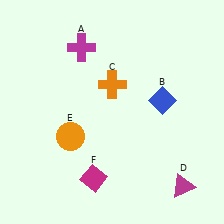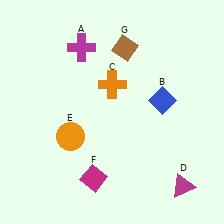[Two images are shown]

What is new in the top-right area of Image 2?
A brown diamond (G) was added in the top-right area of Image 2.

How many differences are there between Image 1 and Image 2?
There is 1 difference between the two images.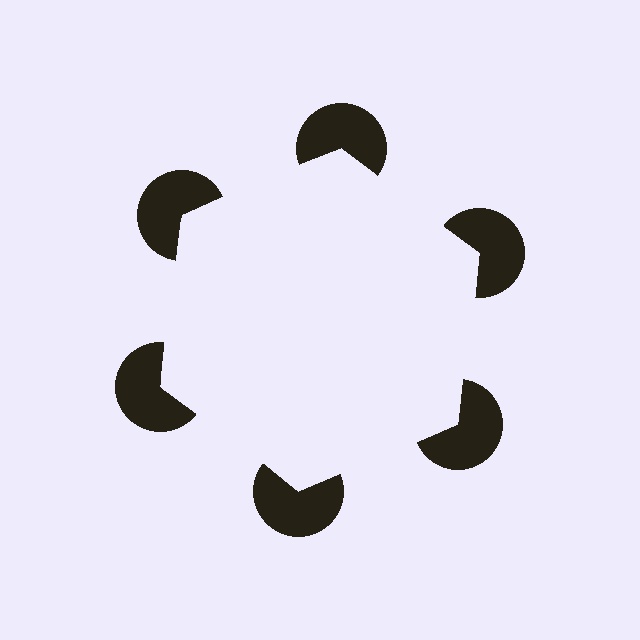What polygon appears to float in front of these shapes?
An illusory hexagon — its edges are inferred from the aligned wedge cuts in the pac-man discs, not physically drawn.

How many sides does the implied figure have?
6 sides.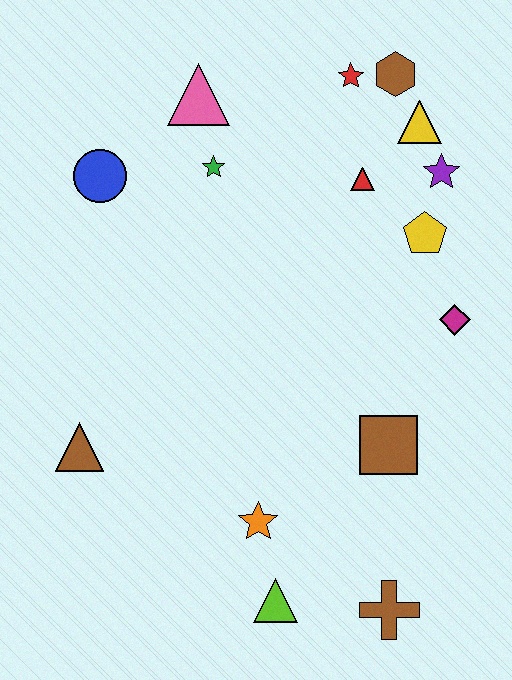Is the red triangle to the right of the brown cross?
No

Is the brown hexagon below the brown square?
No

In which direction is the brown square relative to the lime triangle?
The brown square is above the lime triangle.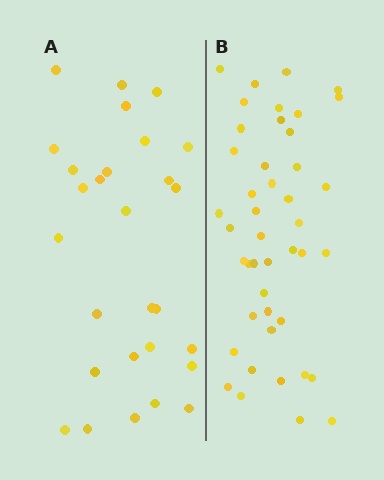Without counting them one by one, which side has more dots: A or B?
Region B (the right region) has more dots.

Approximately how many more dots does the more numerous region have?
Region B has approximately 15 more dots than region A.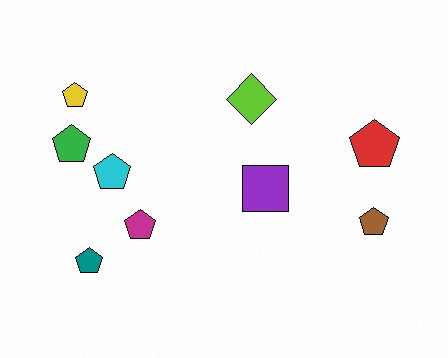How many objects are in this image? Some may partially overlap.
There are 9 objects.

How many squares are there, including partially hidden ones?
There is 1 square.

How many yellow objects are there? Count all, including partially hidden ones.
There is 1 yellow object.